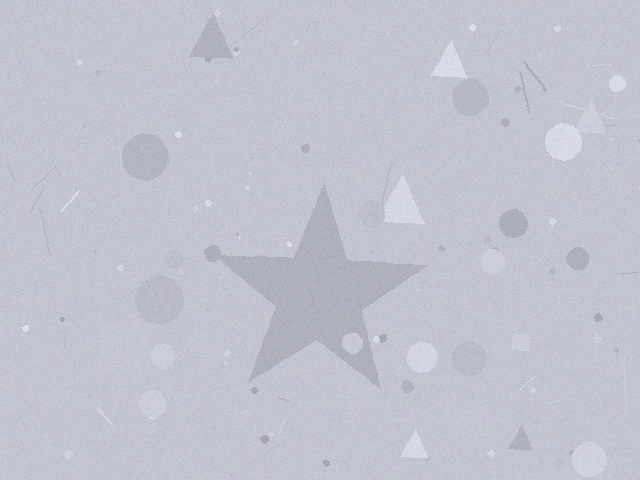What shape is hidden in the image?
A star is hidden in the image.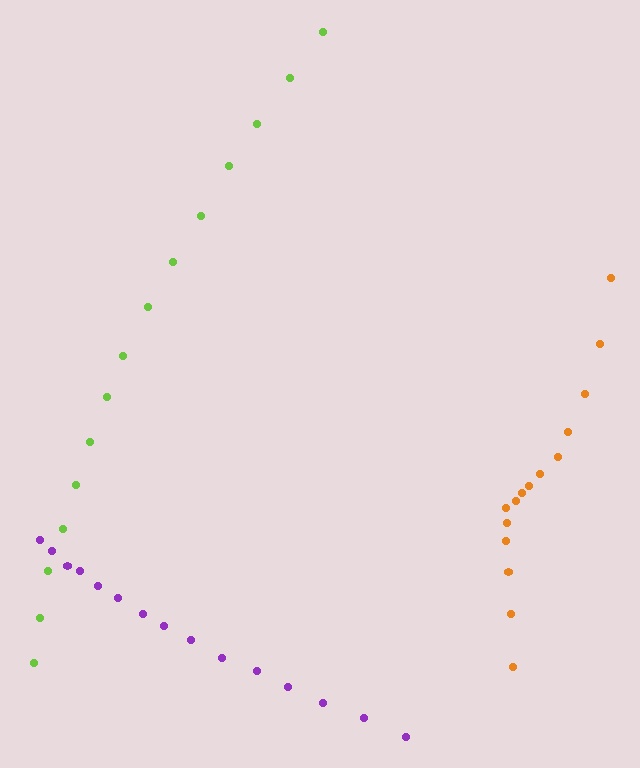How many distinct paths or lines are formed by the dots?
There are 3 distinct paths.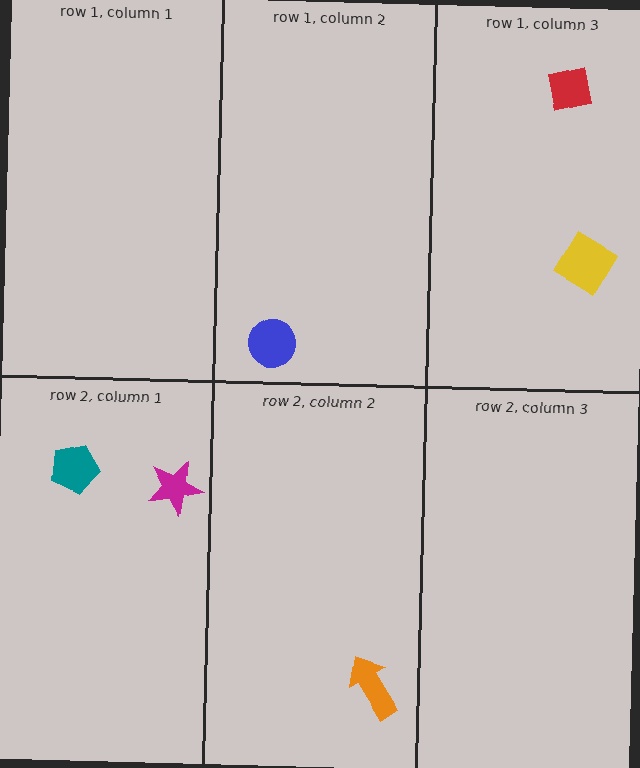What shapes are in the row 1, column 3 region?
The yellow diamond, the red square.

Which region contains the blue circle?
The row 1, column 2 region.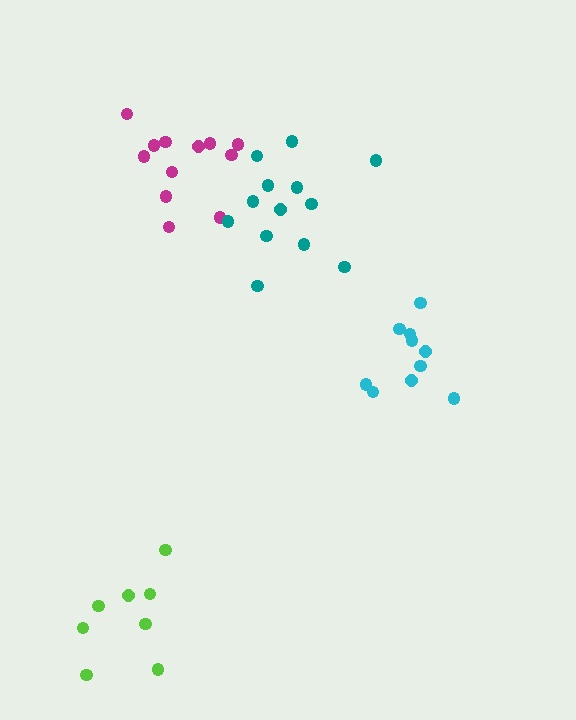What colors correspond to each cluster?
The clusters are colored: cyan, magenta, teal, lime.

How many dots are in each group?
Group 1: 10 dots, Group 2: 12 dots, Group 3: 13 dots, Group 4: 8 dots (43 total).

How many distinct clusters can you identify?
There are 4 distinct clusters.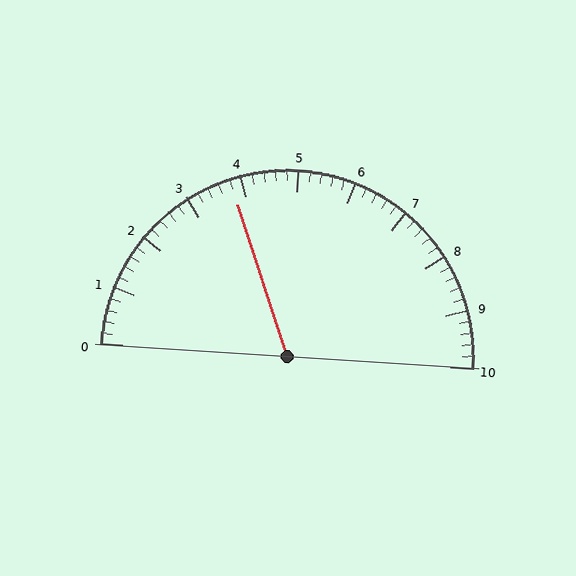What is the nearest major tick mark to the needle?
The nearest major tick mark is 4.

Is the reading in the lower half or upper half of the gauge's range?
The reading is in the lower half of the range (0 to 10).